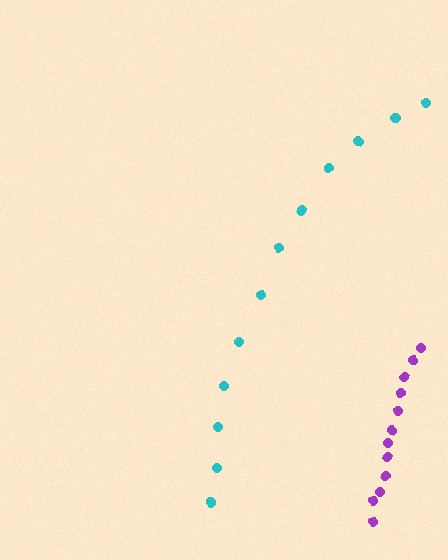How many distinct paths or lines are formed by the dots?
There are 2 distinct paths.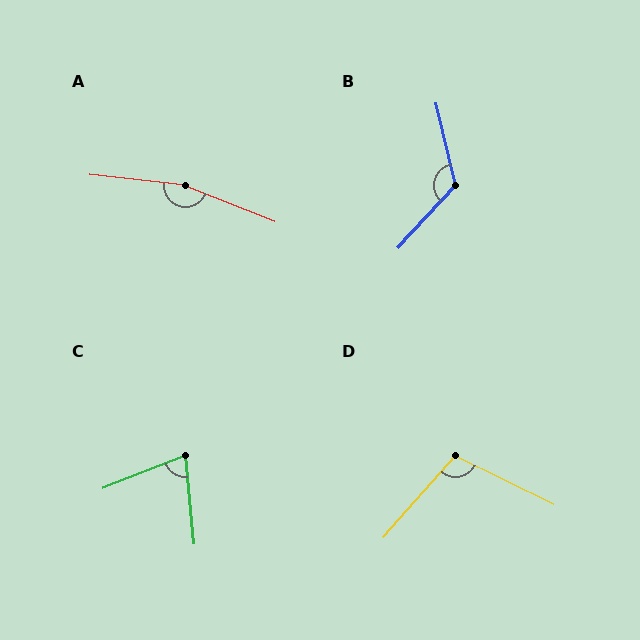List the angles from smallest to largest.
C (74°), D (105°), B (124°), A (165°).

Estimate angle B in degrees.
Approximately 124 degrees.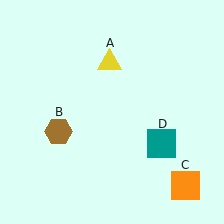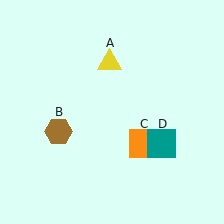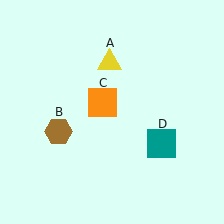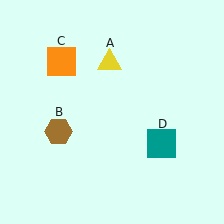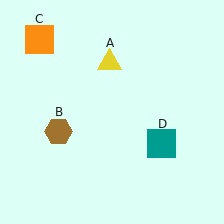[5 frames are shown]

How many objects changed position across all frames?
1 object changed position: orange square (object C).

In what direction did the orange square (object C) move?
The orange square (object C) moved up and to the left.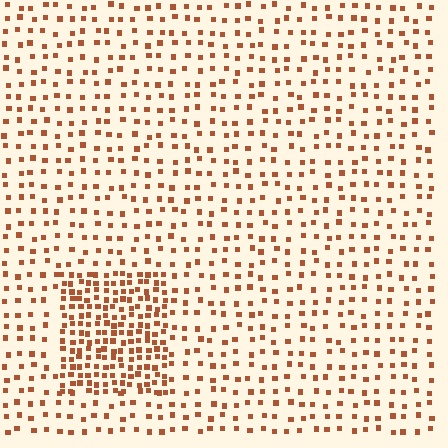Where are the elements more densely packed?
The elements are more densely packed inside the rectangle boundary.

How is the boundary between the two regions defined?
The boundary is defined by a change in element density (approximately 2.3x ratio). All elements are the same color, size, and shape.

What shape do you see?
I see a rectangle.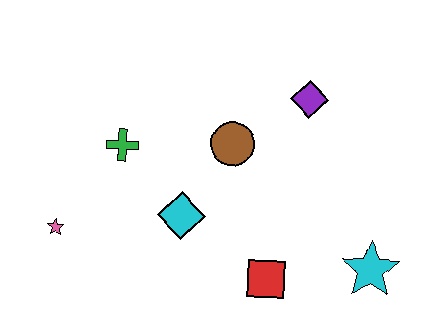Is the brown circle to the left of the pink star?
No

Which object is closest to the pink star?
The green cross is closest to the pink star.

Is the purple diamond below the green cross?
No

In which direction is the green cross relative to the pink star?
The green cross is above the pink star.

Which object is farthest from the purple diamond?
The pink star is farthest from the purple diamond.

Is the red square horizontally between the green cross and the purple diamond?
Yes